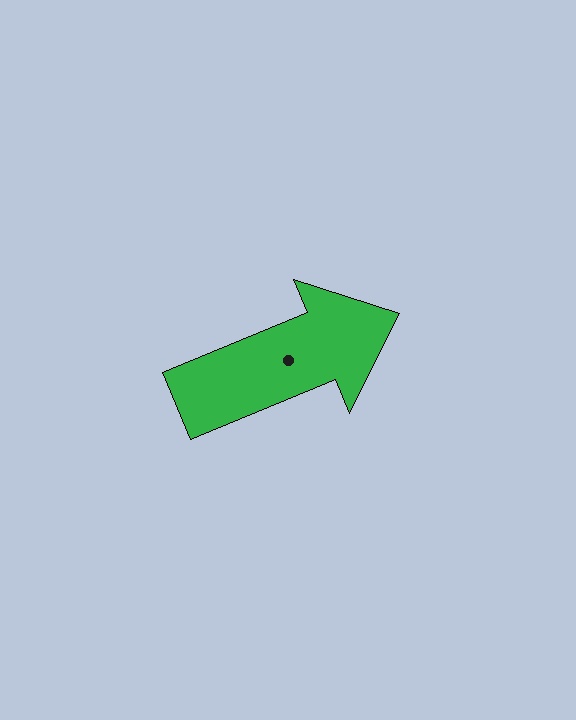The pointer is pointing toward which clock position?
Roughly 2 o'clock.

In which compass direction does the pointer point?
Northeast.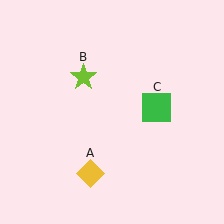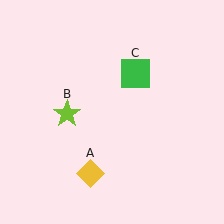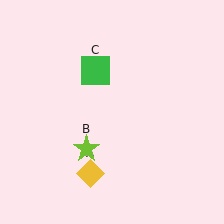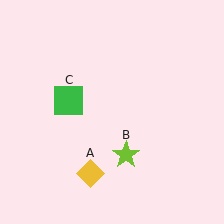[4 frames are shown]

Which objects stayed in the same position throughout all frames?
Yellow diamond (object A) remained stationary.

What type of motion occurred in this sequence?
The lime star (object B), green square (object C) rotated counterclockwise around the center of the scene.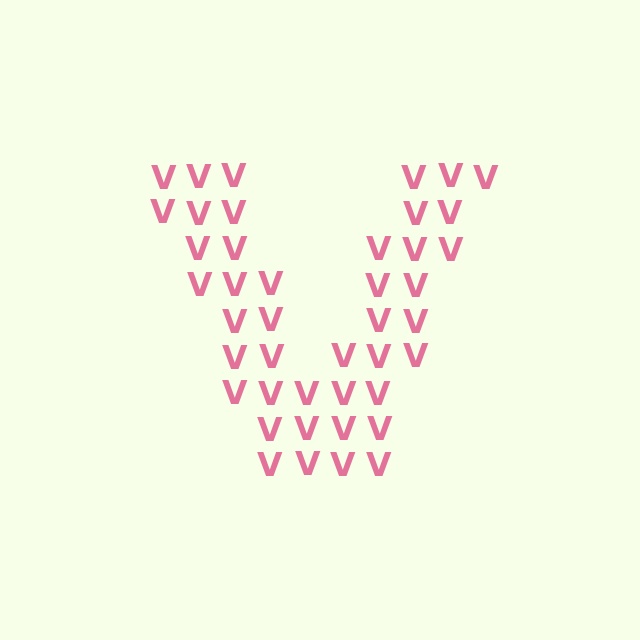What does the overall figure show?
The overall figure shows the letter V.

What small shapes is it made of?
It is made of small letter V's.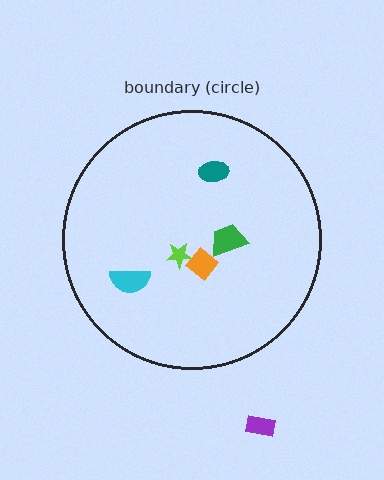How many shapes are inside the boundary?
5 inside, 1 outside.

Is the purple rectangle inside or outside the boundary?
Outside.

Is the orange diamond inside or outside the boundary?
Inside.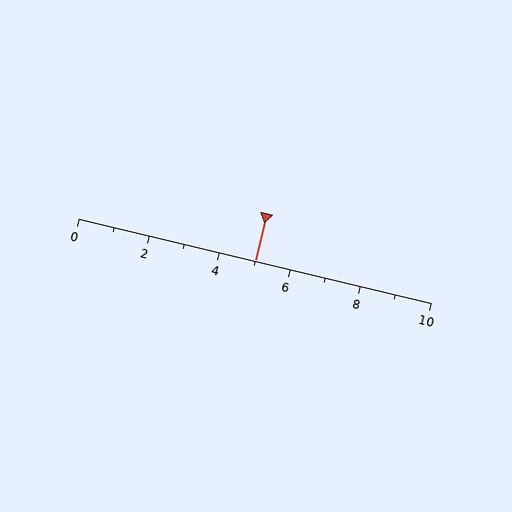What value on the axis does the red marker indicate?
The marker indicates approximately 5.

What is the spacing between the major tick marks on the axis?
The major ticks are spaced 2 apart.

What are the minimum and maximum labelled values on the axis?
The axis runs from 0 to 10.